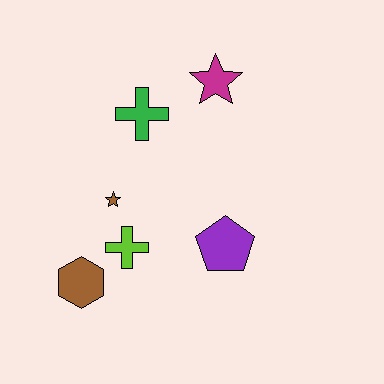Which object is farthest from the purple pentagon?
The magenta star is farthest from the purple pentagon.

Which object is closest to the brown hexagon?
The lime cross is closest to the brown hexagon.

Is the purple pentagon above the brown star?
No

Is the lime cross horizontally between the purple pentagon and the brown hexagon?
Yes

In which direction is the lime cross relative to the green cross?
The lime cross is below the green cross.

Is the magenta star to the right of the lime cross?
Yes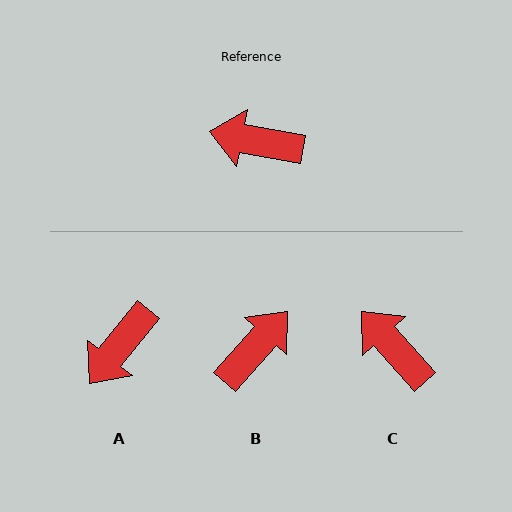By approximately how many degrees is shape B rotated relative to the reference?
Approximately 121 degrees clockwise.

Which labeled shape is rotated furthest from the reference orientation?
B, about 121 degrees away.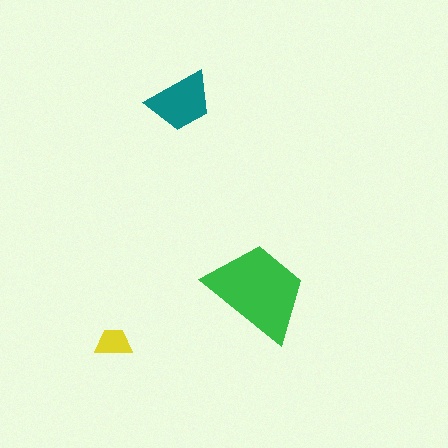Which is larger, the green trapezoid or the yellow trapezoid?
The green one.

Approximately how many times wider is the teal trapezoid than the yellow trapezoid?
About 2 times wider.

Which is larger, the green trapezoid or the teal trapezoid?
The green one.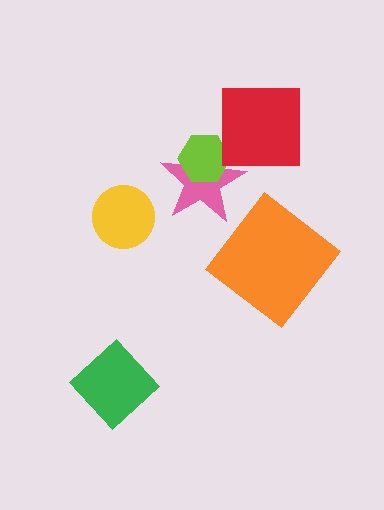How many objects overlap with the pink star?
1 object overlaps with the pink star.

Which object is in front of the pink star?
The lime hexagon is in front of the pink star.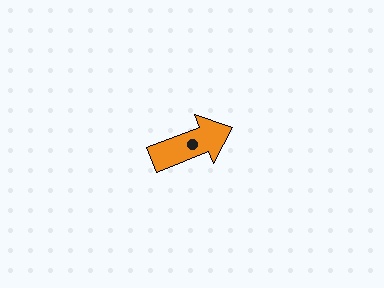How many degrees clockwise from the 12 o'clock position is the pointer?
Approximately 68 degrees.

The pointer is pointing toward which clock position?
Roughly 2 o'clock.